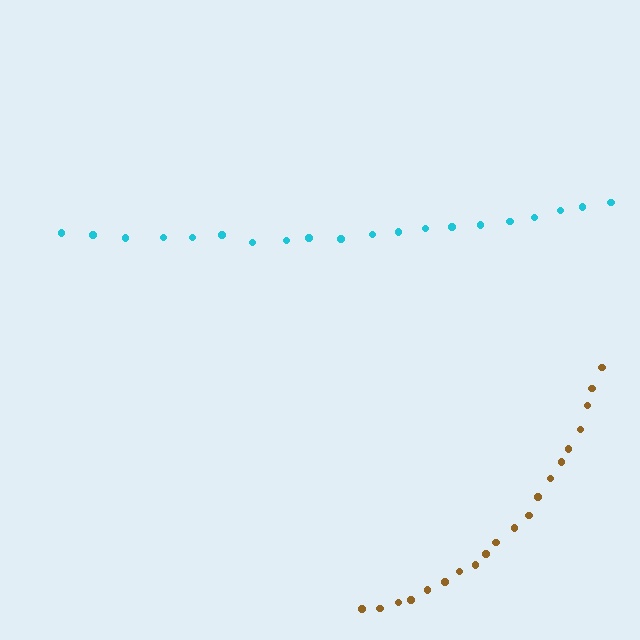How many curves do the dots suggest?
There are 2 distinct paths.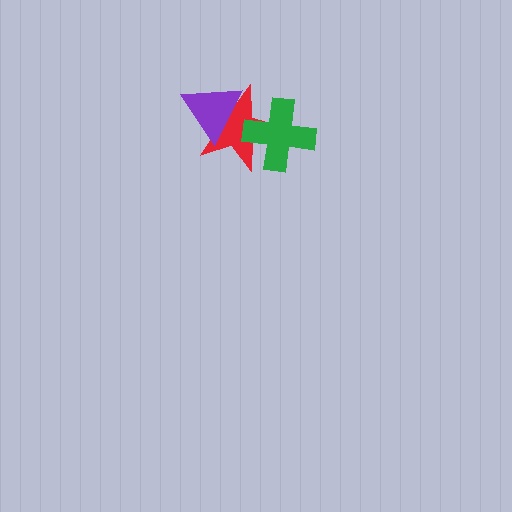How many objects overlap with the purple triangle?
1 object overlaps with the purple triangle.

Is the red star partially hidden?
Yes, it is partially covered by another shape.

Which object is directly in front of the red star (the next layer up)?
The purple triangle is directly in front of the red star.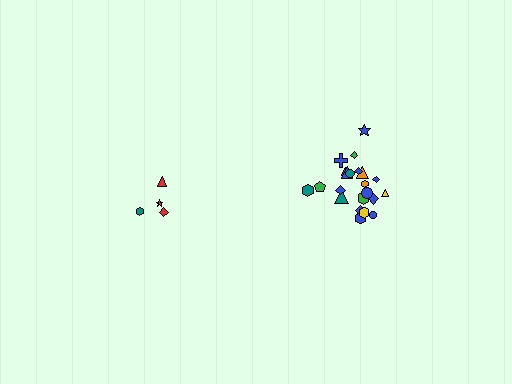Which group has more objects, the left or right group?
The right group.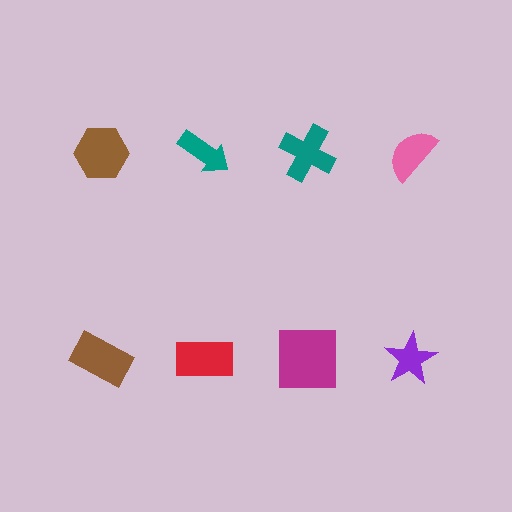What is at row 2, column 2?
A red rectangle.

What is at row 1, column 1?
A brown hexagon.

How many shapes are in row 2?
4 shapes.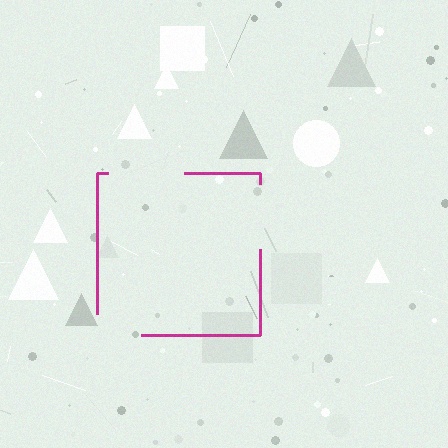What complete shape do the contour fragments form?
The contour fragments form a square.